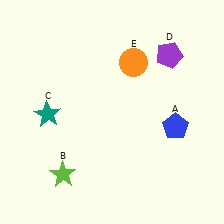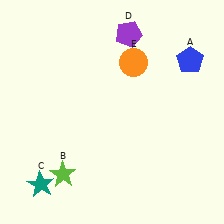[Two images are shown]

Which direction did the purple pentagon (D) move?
The purple pentagon (D) moved left.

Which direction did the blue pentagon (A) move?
The blue pentagon (A) moved up.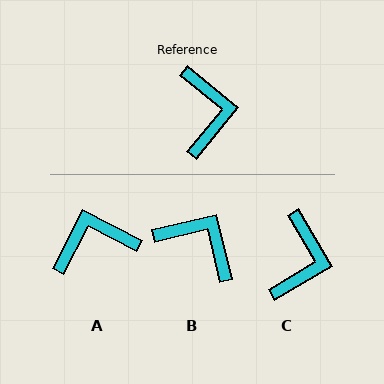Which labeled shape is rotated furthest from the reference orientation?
A, about 102 degrees away.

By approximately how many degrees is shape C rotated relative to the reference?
Approximately 20 degrees clockwise.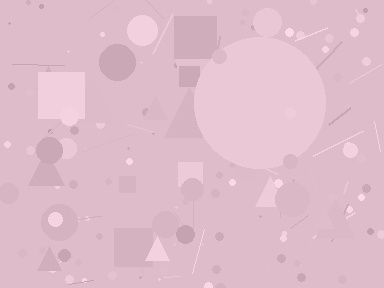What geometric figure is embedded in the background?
A circle is embedded in the background.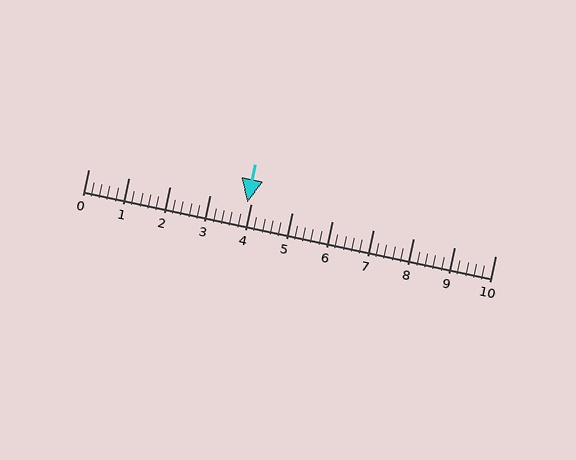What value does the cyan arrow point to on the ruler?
The cyan arrow points to approximately 3.9.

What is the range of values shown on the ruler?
The ruler shows values from 0 to 10.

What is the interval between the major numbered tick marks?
The major tick marks are spaced 1 units apart.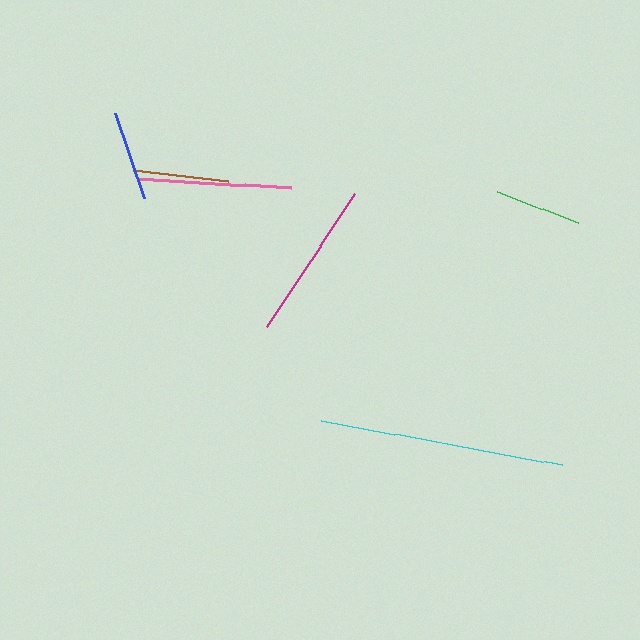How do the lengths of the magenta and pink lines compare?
The magenta and pink lines are approximately the same length.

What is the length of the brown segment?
The brown segment is approximately 95 pixels long.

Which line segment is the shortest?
The green line is the shortest at approximately 87 pixels.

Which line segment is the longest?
The cyan line is the longest at approximately 245 pixels.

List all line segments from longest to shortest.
From longest to shortest: cyan, magenta, pink, brown, blue, green.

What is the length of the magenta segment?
The magenta segment is approximately 160 pixels long.